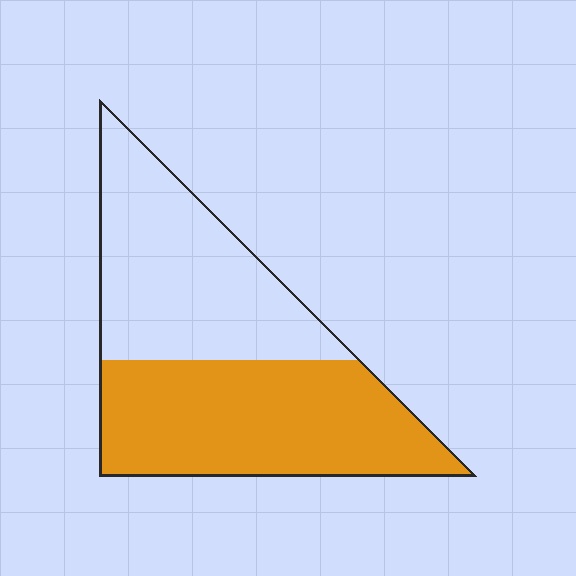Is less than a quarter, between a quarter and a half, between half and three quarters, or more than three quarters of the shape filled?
Between half and three quarters.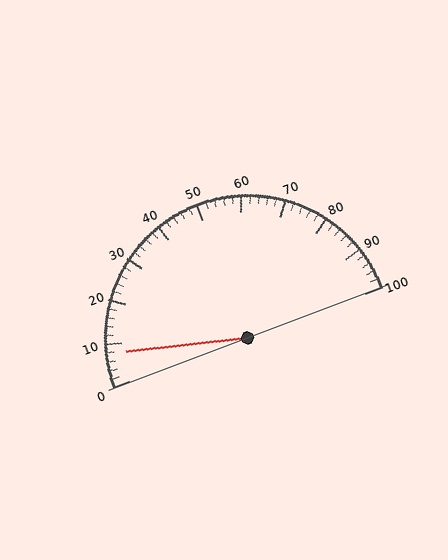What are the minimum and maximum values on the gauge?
The gauge ranges from 0 to 100.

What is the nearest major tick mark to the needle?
The nearest major tick mark is 10.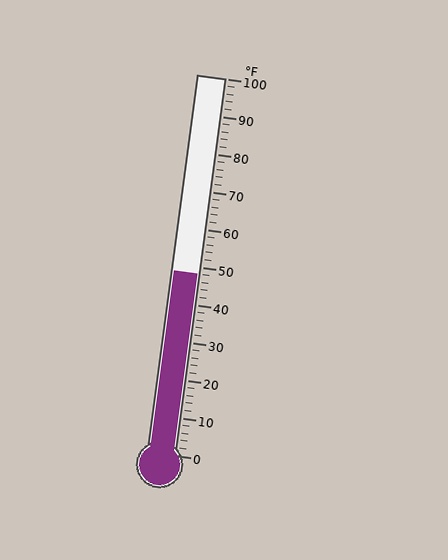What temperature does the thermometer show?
The thermometer shows approximately 48°F.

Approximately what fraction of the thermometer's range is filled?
The thermometer is filled to approximately 50% of its range.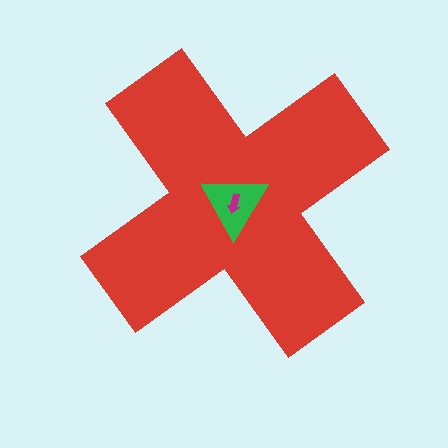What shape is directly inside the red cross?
The green triangle.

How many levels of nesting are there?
3.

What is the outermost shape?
The red cross.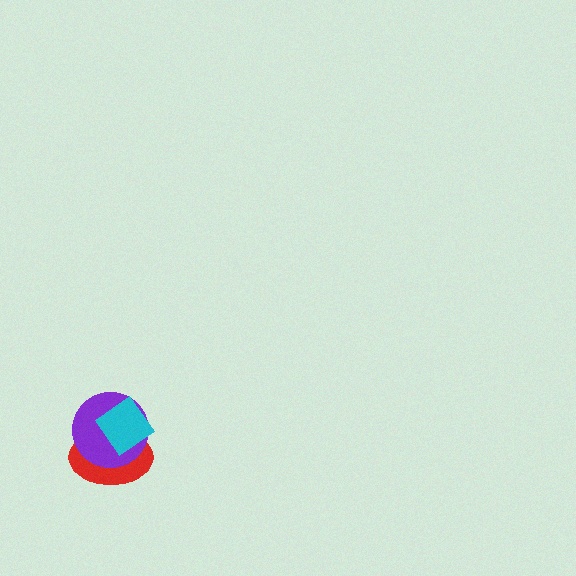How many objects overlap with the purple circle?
2 objects overlap with the purple circle.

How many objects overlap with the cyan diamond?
2 objects overlap with the cyan diamond.